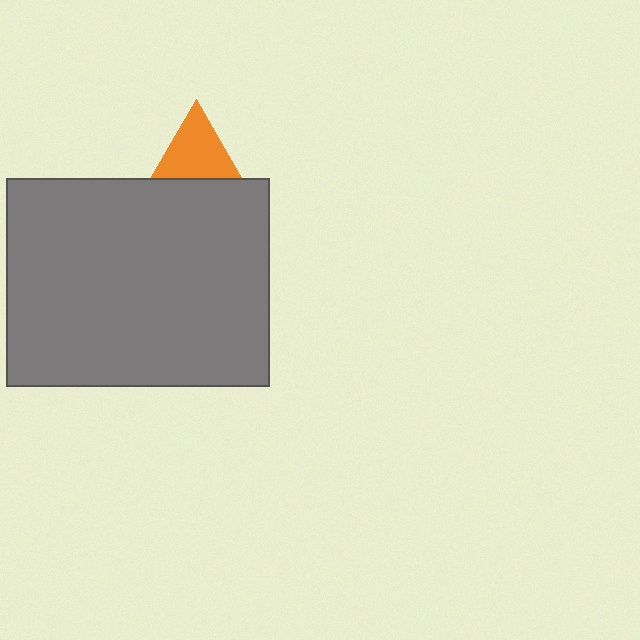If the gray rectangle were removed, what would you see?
You would see the complete orange triangle.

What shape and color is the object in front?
The object in front is a gray rectangle.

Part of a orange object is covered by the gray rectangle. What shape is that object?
It is a triangle.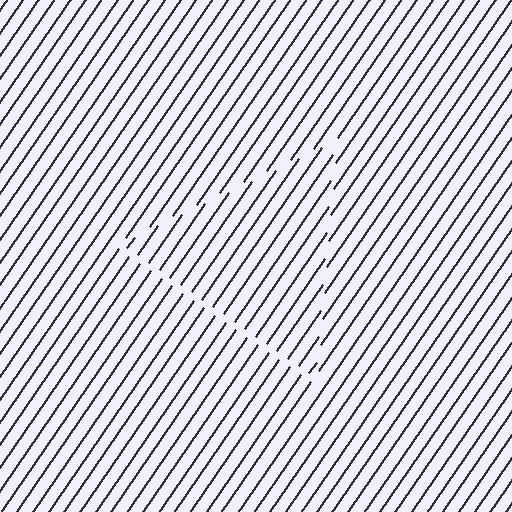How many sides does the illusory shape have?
3 sides — the line-ends trace a triangle.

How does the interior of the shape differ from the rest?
The interior of the shape contains the same grating, shifted by half a period — the contour is defined by the phase discontinuity where line-ends from the inner and outer gratings abut.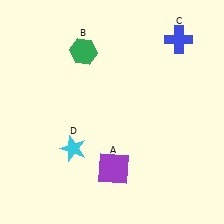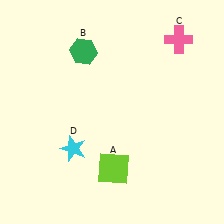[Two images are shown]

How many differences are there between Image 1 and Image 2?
There are 2 differences between the two images.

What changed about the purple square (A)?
In Image 1, A is purple. In Image 2, it changed to lime.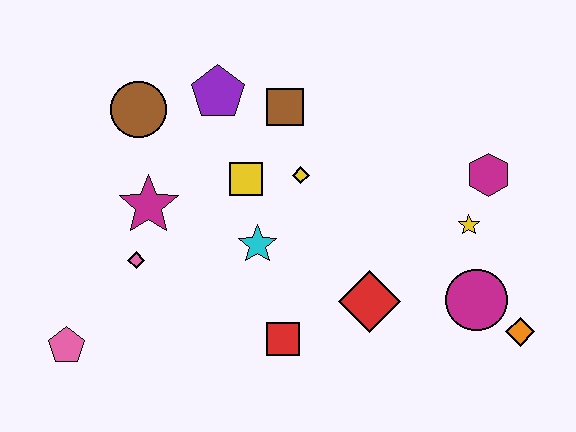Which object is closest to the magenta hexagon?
The yellow star is closest to the magenta hexagon.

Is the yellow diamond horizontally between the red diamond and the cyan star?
Yes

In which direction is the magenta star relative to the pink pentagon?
The magenta star is above the pink pentagon.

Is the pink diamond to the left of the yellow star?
Yes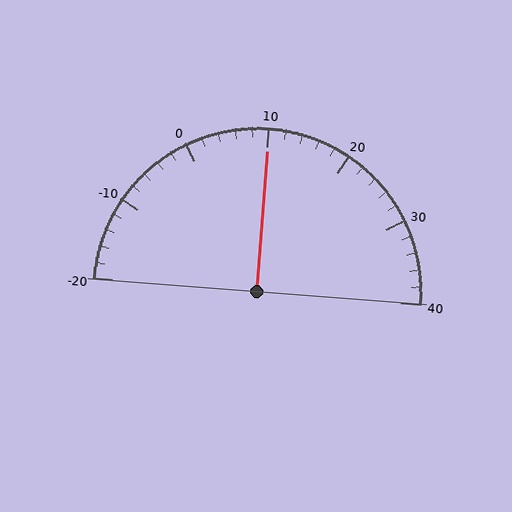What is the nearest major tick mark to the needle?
The nearest major tick mark is 10.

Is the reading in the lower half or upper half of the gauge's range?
The reading is in the upper half of the range (-20 to 40).